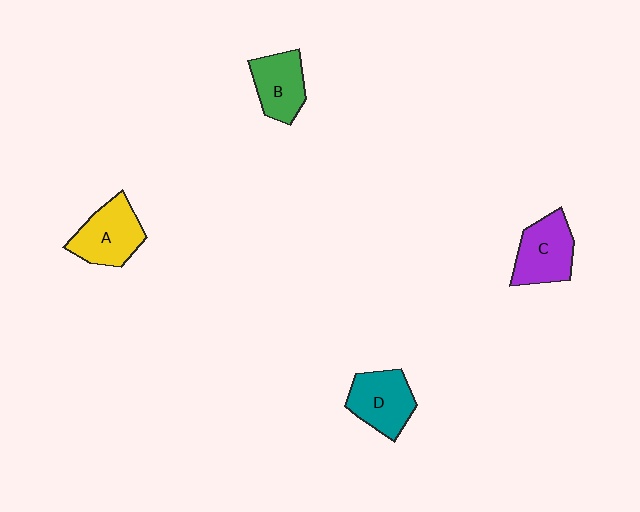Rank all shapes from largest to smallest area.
From largest to smallest: A (yellow), C (purple), D (teal), B (green).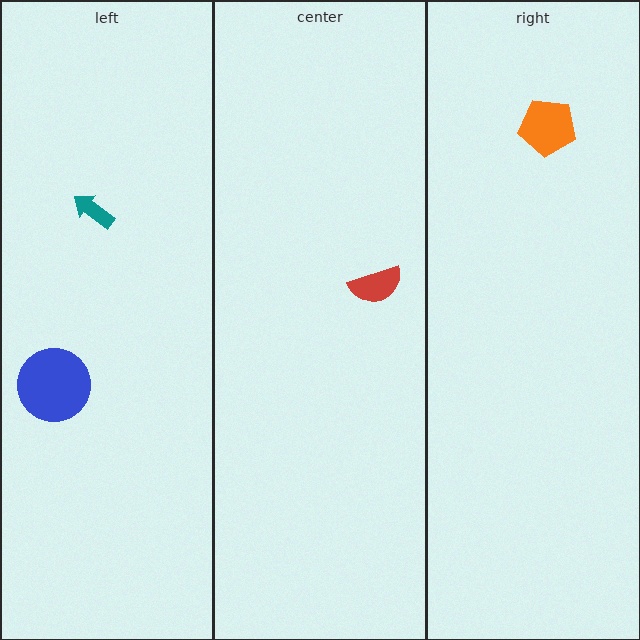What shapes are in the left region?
The blue circle, the teal arrow.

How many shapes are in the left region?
2.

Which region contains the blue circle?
The left region.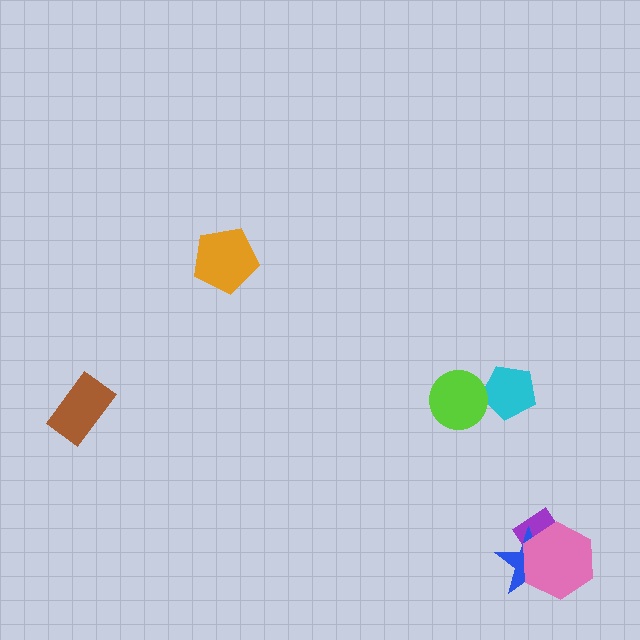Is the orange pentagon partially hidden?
No, no other shape covers it.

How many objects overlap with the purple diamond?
2 objects overlap with the purple diamond.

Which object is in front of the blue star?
The pink hexagon is in front of the blue star.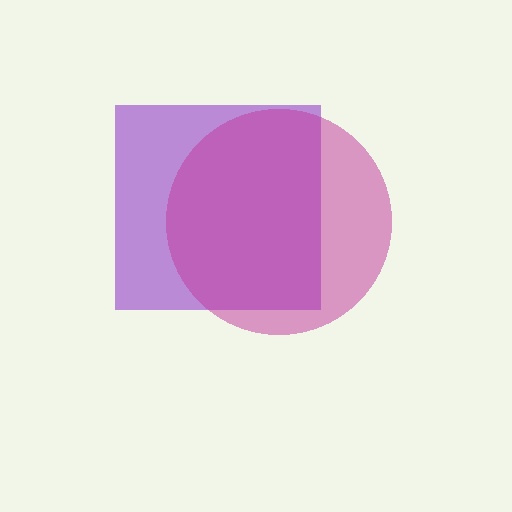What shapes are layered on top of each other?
The layered shapes are: a purple square, a magenta circle.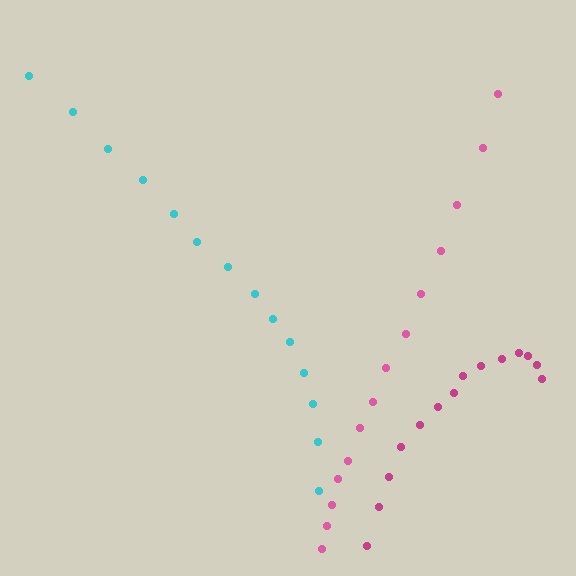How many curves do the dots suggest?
There are 3 distinct paths.